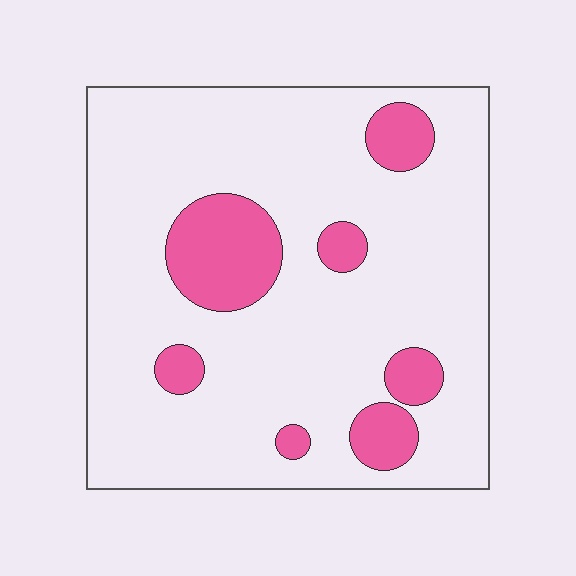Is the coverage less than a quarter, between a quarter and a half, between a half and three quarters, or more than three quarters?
Less than a quarter.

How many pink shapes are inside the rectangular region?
7.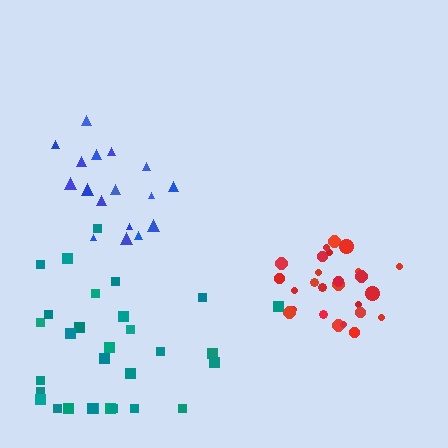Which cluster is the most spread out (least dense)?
Teal.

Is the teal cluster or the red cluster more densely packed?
Red.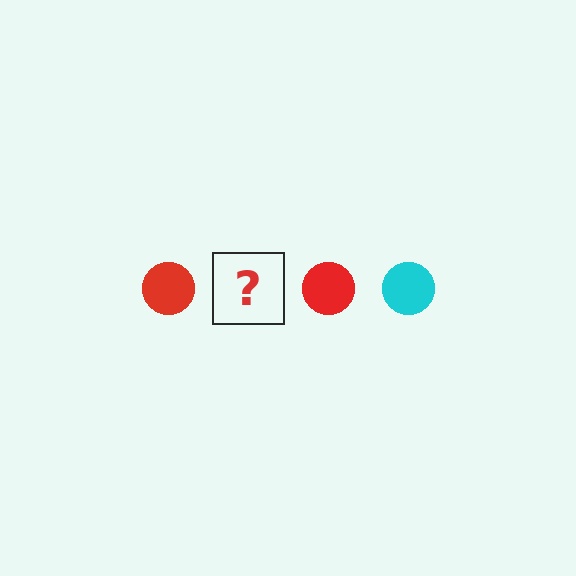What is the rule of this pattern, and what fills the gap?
The rule is that the pattern cycles through red, cyan circles. The gap should be filled with a cyan circle.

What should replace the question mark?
The question mark should be replaced with a cyan circle.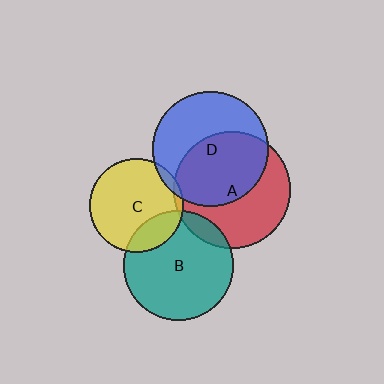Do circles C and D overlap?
Yes.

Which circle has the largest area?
Circle A (red).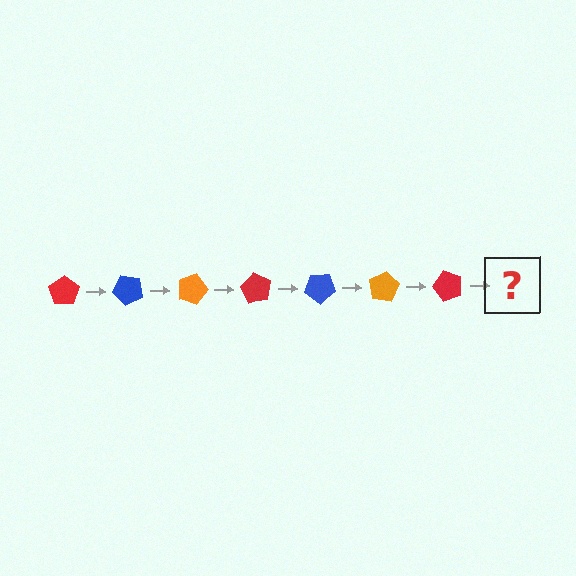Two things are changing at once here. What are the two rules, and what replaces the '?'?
The two rules are that it rotates 45 degrees each step and the color cycles through red, blue, and orange. The '?' should be a blue pentagon, rotated 315 degrees from the start.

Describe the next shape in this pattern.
It should be a blue pentagon, rotated 315 degrees from the start.